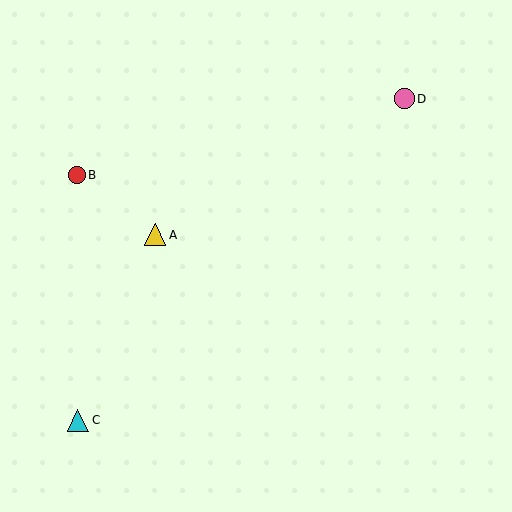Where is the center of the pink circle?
The center of the pink circle is at (404, 99).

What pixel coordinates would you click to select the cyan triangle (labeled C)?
Click at (78, 420) to select the cyan triangle C.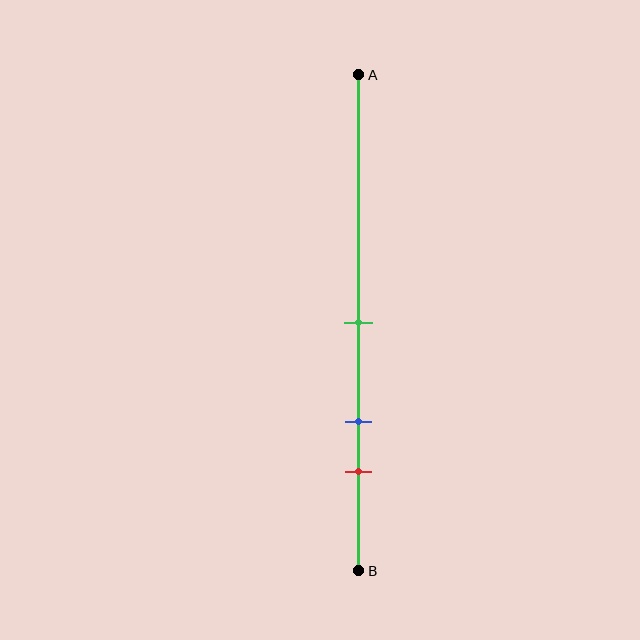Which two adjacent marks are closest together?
The blue and red marks are the closest adjacent pair.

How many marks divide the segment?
There are 3 marks dividing the segment.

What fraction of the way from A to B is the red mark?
The red mark is approximately 80% (0.8) of the way from A to B.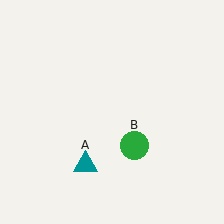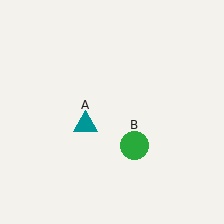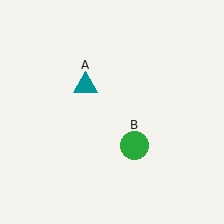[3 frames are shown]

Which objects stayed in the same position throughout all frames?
Green circle (object B) remained stationary.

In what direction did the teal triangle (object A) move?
The teal triangle (object A) moved up.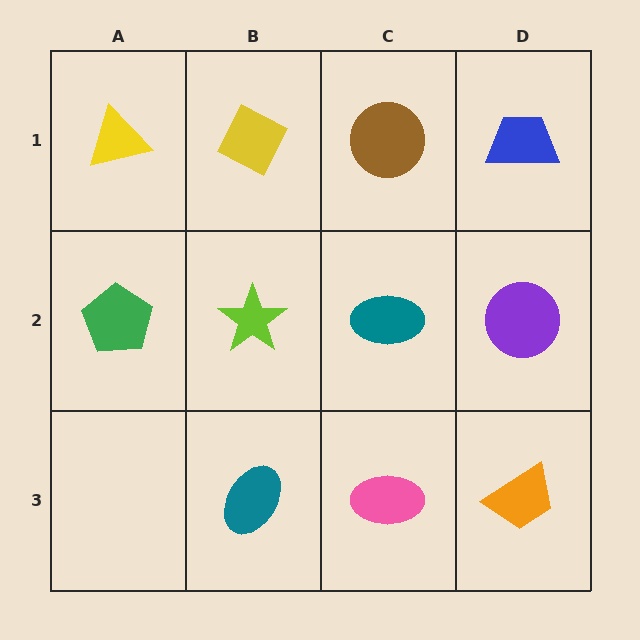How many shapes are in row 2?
4 shapes.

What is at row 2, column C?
A teal ellipse.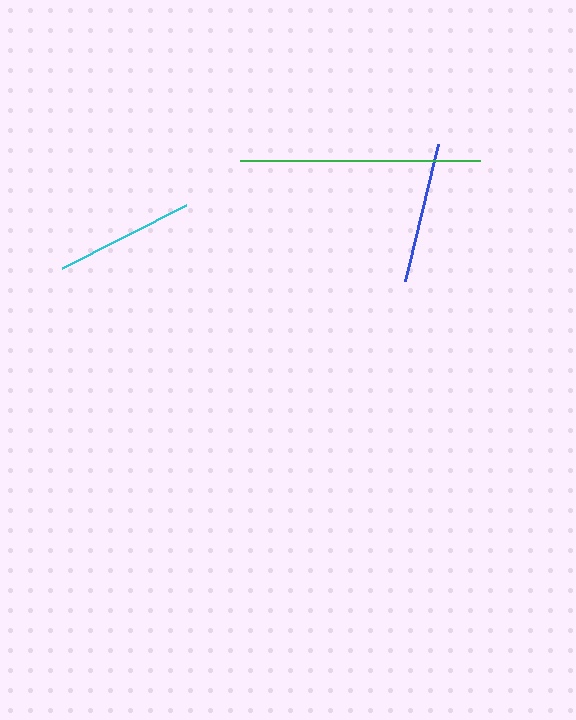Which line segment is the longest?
The green line is the longest at approximately 240 pixels.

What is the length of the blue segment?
The blue segment is approximately 140 pixels long.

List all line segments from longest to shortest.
From longest to shortest: green, blue, cyan.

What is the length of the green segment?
The green segment is approximately 240 pixels long.